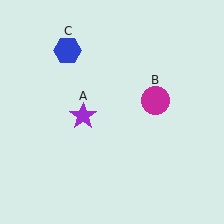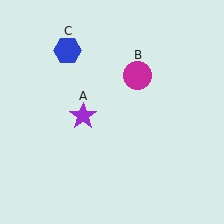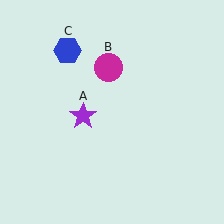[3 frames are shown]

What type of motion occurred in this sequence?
The magenta circle (object B) rotated counterclockwise around the center of the scene.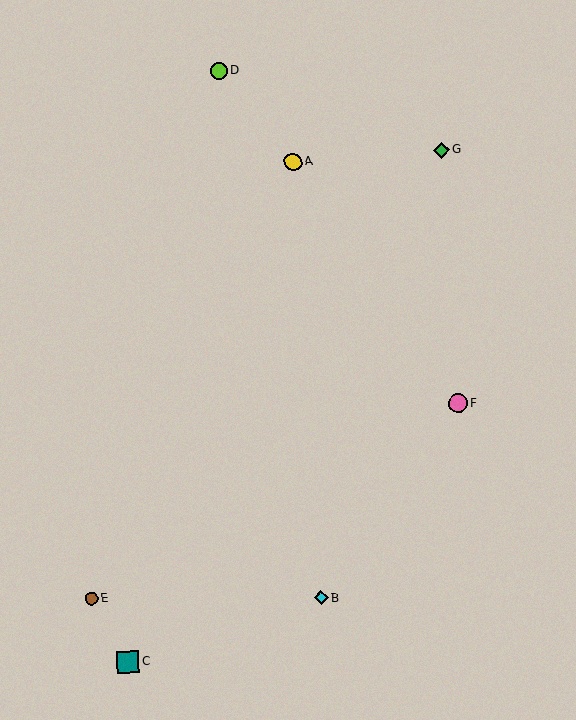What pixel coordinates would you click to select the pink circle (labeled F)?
Click at (458, 403) to select the pink circle F.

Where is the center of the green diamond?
The center of the green diamond is at (441, 150).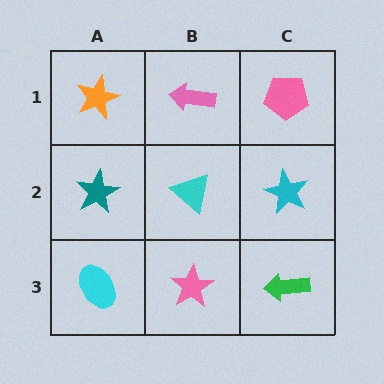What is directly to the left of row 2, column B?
A teal star.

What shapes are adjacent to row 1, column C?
A cyan star (row 2, column C), a pink arrow (row 1, column B).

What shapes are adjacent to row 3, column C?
A cyan star (row 2, column C), a pink star (row 3, column B).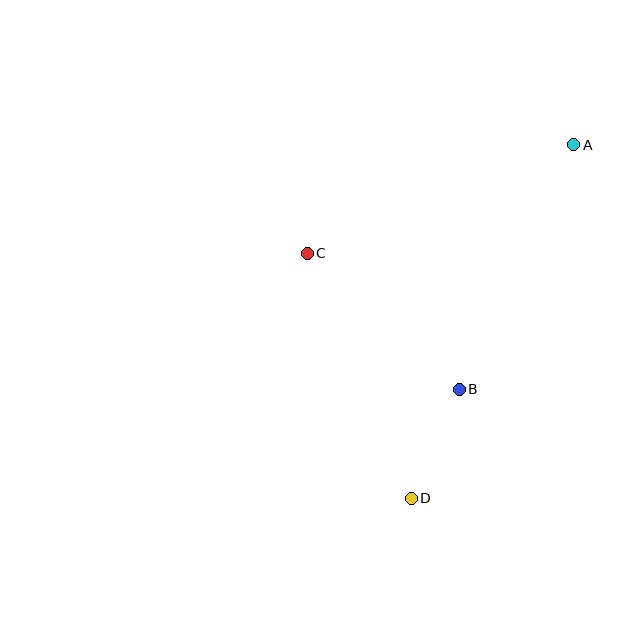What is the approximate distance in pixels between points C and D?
The distance between C and D is approximately 266 pixels.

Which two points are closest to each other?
Points B and D are closest to each other.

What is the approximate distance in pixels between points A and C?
The distance between A and C is approximately 288 pixels.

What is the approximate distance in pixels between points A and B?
The distance between A and B is approximately 270 pixels.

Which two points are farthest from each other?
Points A and D are farthest from each other.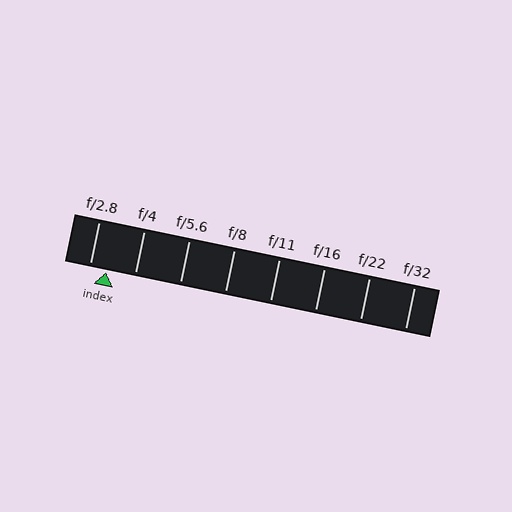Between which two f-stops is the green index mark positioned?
The index mark is between f/2.8 and f/4.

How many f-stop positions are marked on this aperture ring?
There are 8 f-stop positions marked.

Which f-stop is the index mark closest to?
The index mark is closest to f/2.8.